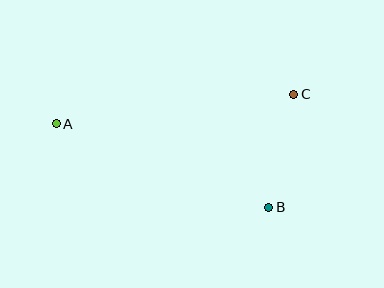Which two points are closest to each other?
Points B and C are closest to each other.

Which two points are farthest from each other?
Points A and C are farthest from each other.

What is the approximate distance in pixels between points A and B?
The distance between A and B is approximately 228 pixels.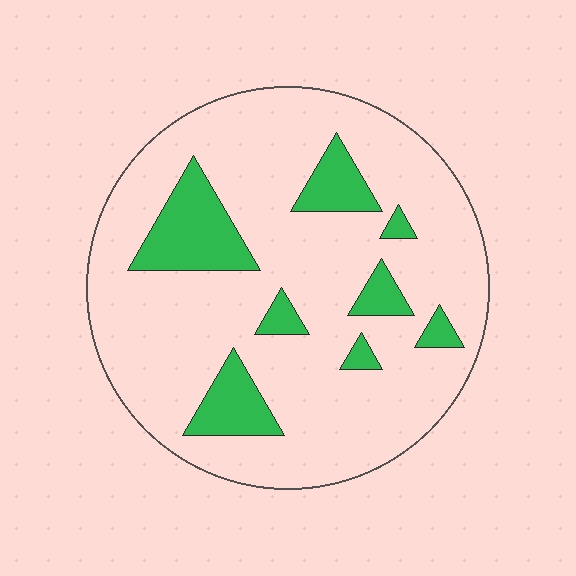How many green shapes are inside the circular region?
8.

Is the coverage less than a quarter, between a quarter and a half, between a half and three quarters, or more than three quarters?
Less than a quarter.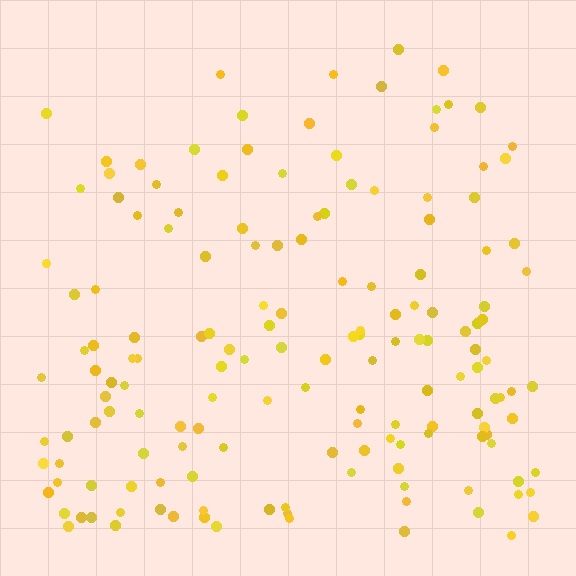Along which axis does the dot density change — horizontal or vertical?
Vertical.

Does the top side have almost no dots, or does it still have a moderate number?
Still a moderate number, just noticeably fewer than the bottom.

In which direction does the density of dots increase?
From top to bottom, with the bottom side densest.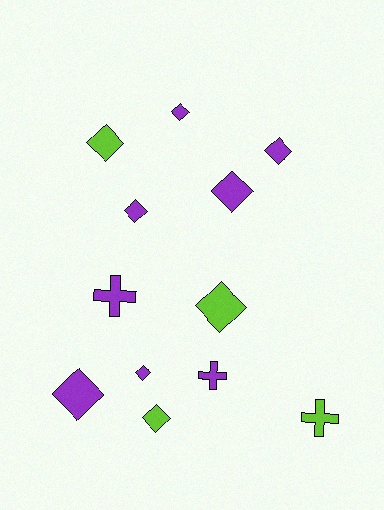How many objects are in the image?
There are 12 objects.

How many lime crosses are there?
There is 1 lime cross.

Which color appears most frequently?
Purple, with 8 objects.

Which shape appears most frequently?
Diamond, with 9 objects.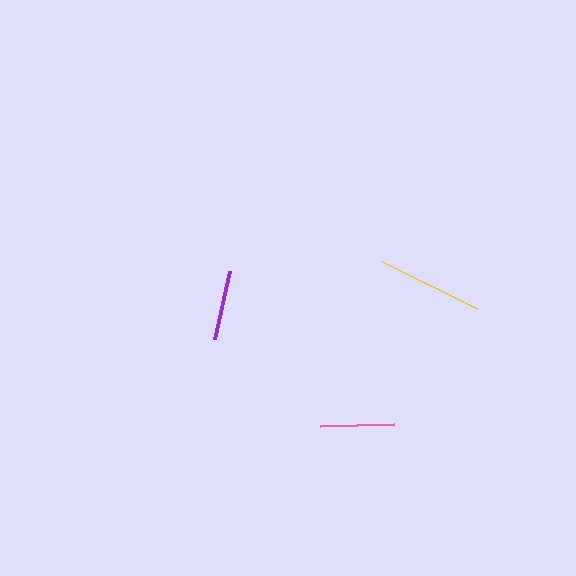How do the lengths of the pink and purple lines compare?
The pink and purple lines are approximately the same length.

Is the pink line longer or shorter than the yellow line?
The yellow line is longer than the pink line.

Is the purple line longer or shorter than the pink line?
The pink line is longer than the purple line.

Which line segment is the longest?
The yellow line is the longest at approximately 106 pixels.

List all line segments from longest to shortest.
From longest to shortest: yellow, pink, purple.